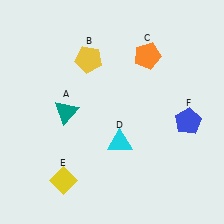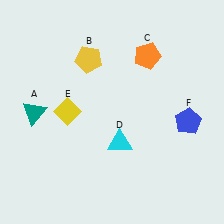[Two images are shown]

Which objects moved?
The objects that moved are: the teal triangle (A), the yellow diamond (E).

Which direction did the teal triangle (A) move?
The teal triangle (A) moved left.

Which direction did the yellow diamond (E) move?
The yellow diamond (E) moved up.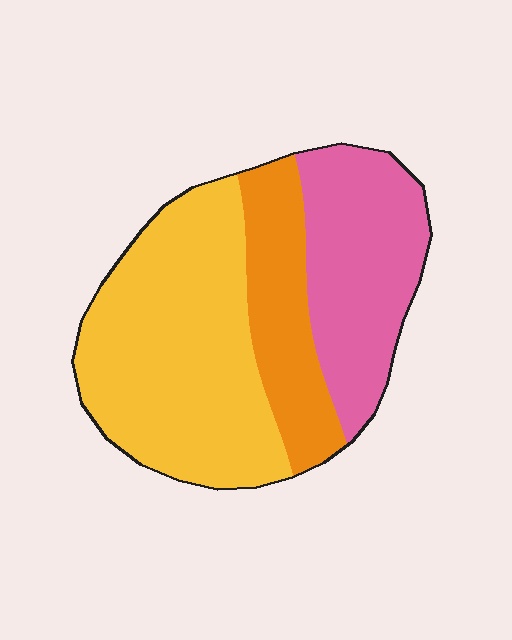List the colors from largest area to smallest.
From largest to smallest: yellow, pink, orange.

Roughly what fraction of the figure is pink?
Pink takes up between a sixth and a third of the figure.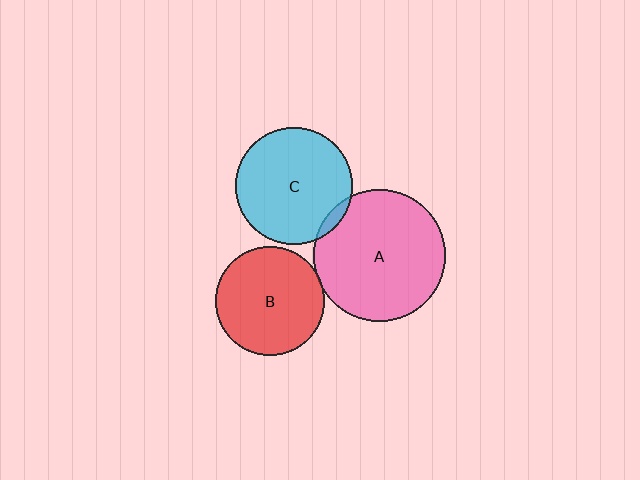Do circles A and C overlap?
Yes.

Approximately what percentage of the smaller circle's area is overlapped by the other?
Approximately 5%.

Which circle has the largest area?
Circle A (pink).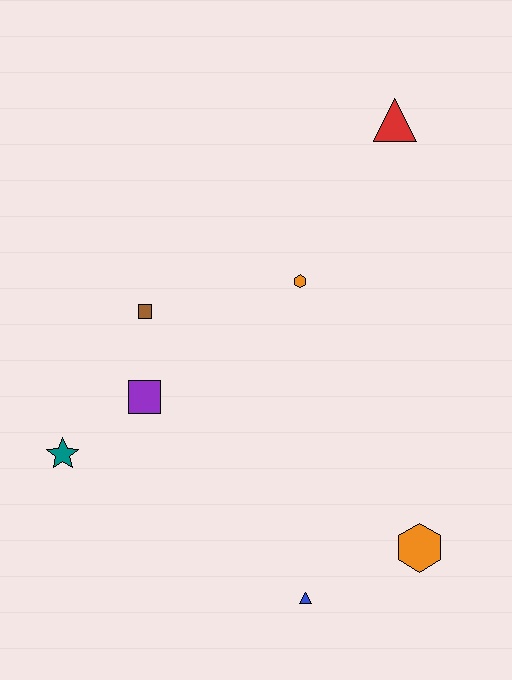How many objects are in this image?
There are 7 objects.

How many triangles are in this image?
There are 2 triangles.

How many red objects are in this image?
There is 1 red object.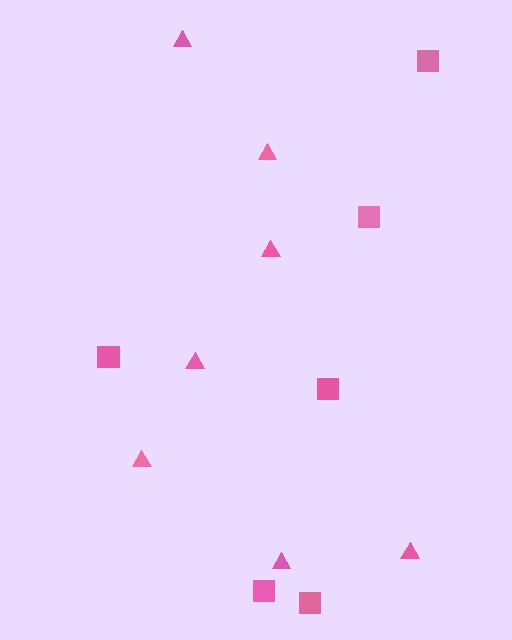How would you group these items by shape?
There are 2 groups: one group of triangles (7) and one group of squares (6).